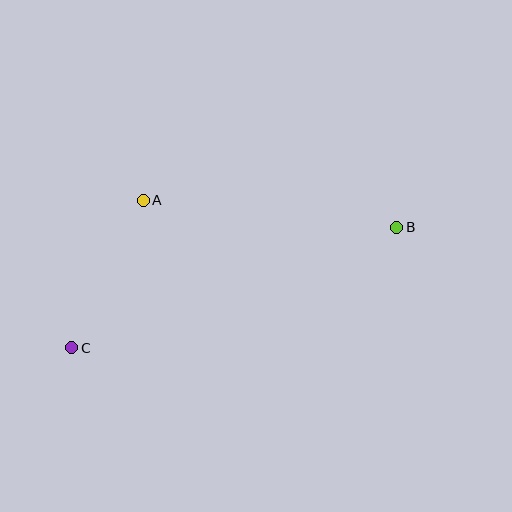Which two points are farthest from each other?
Points B and C are farthest from each other.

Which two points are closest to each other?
Points A and C are closest to each other.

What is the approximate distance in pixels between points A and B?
The distance between A and B is approximately 255 pixels.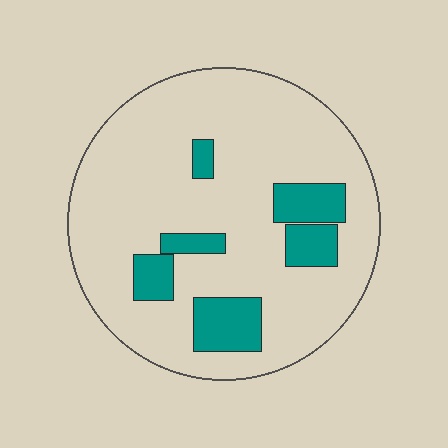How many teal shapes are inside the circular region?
6.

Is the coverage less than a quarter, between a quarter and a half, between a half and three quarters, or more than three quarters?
Less than a quarter.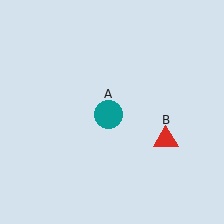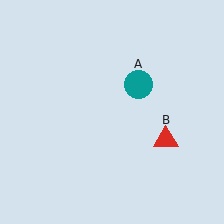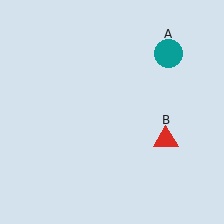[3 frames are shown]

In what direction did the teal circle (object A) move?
The teal circle (object A) moved up and to the right.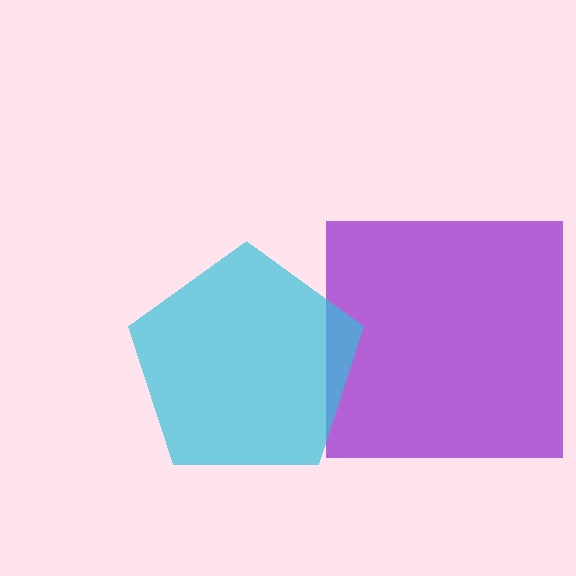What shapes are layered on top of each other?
The layered shapes are: a purple square, a cyan pentagon.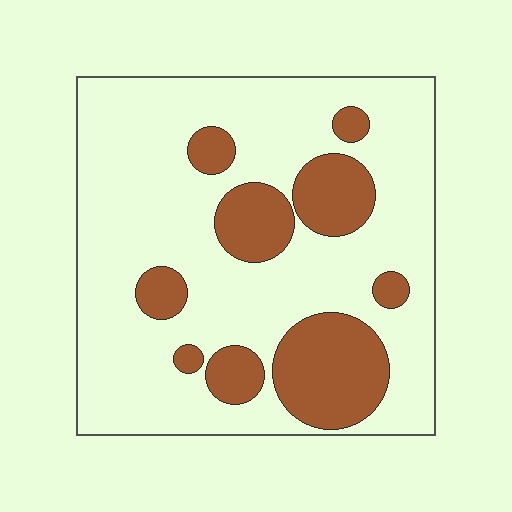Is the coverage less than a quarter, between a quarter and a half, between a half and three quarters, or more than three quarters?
Less than a quarter.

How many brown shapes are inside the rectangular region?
9.